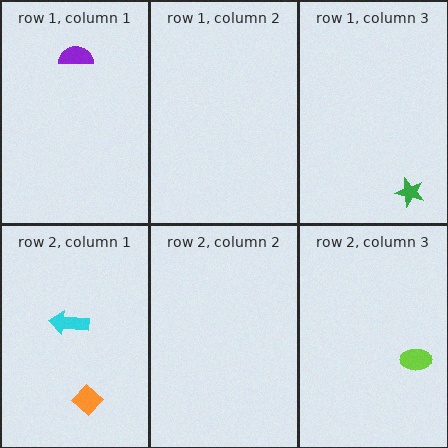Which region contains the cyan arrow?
The row 2, column 1 region.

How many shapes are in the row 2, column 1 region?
2.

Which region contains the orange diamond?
The row 2, column 1 region.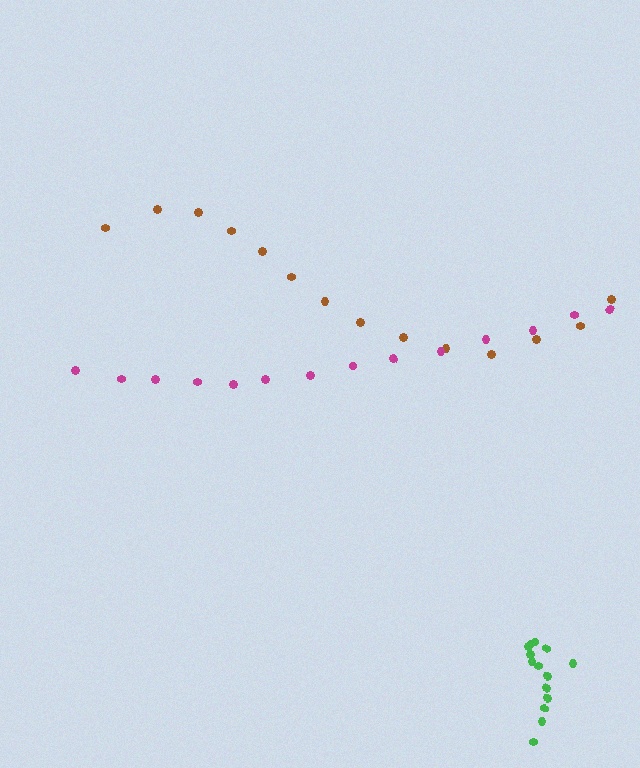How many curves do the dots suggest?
There are 3 distinct paths.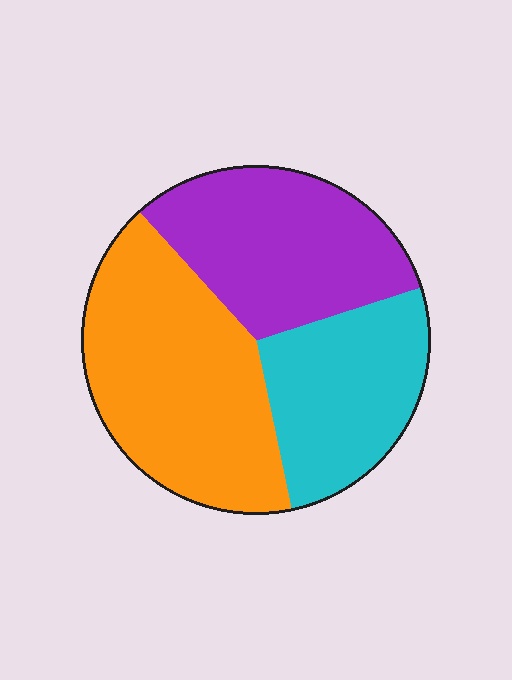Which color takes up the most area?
Orange, at roughly 40%.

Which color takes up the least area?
Cyan, at roughly 25%.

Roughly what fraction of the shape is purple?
Purple covers 32% of the shape.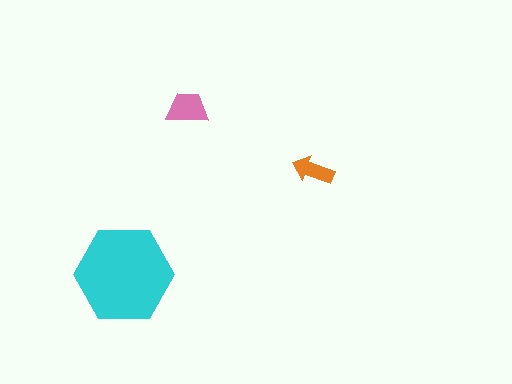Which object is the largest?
The cyan hexagon.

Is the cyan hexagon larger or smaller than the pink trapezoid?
Larger.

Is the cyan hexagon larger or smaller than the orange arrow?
Larger.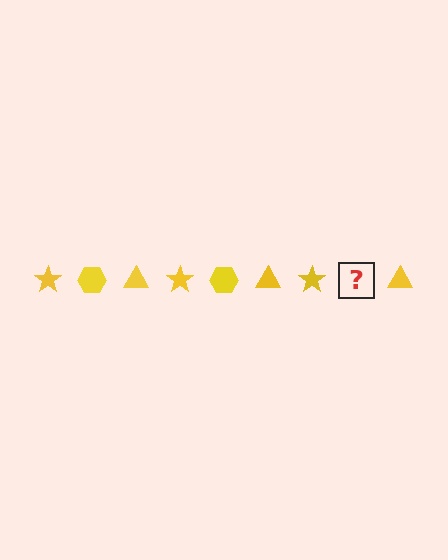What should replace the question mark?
The question mark should be replaced with a yellow hexagon.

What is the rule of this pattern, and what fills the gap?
The rule is that the pattern cycles through star, hexagon, triangle shapes in yellow. The gap should be filled with a yellow hexagon.